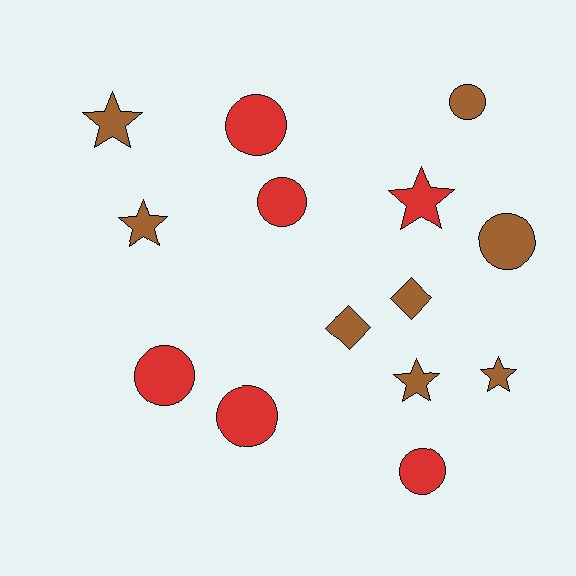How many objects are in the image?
There are 14 objects.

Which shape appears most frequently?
Circle, with 7 objects.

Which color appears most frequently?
Brown, with 8 objects.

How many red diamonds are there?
There are no red diamonds.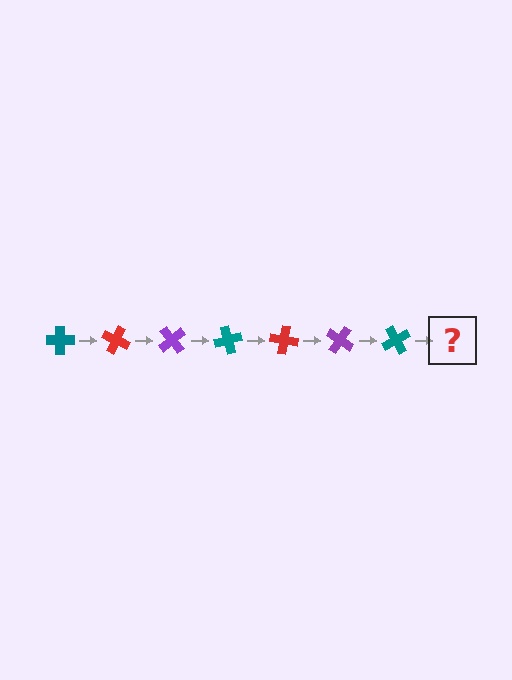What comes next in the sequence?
The next element should be a red cross, rotated 175 degrees from the start.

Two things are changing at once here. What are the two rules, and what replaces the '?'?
The two rules are that it rotates 25 degrees each step and the color cycles through teal, red, and purple. The '?' should be a red cross, rotated 175 degrees from the start.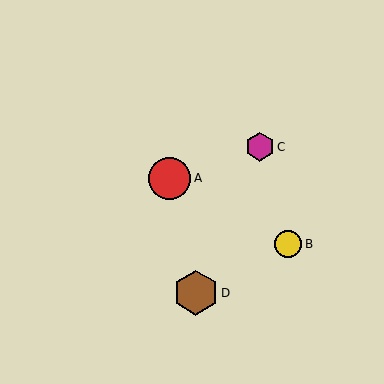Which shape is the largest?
The brown hexagon (labeled D) is the largest.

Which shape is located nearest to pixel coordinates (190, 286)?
The brown hexagon (labeled D) at (196, 293) is nearest to that location.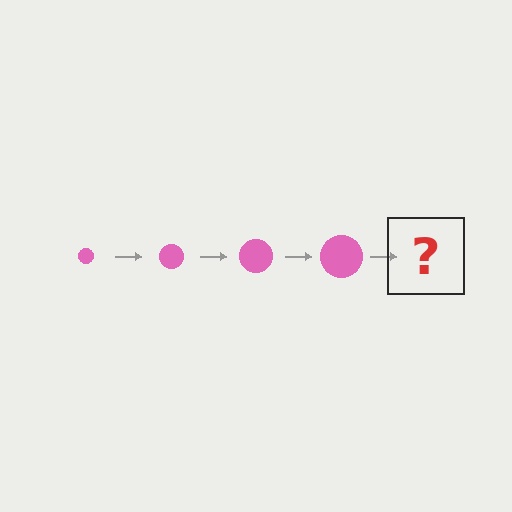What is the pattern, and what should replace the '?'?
The pattern is that the circle gets progressively larger each step. The '?' should be a pink circle, larger than the previous one.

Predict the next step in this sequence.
The next step is a pink circle, larger than the previous one.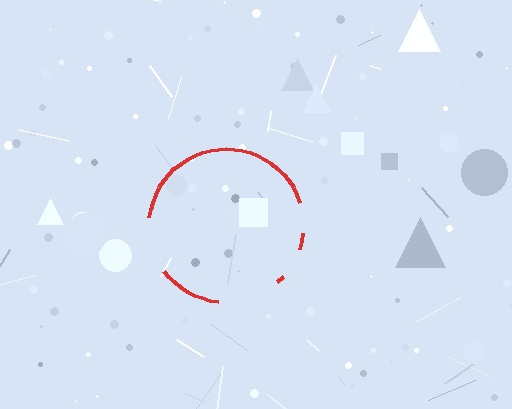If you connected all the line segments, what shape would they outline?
They would outline a circle.